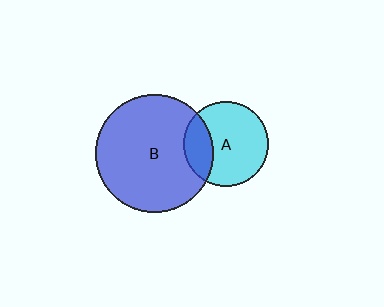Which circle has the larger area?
Circle B (blue).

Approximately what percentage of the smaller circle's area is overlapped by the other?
Approximately 25%.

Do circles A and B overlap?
Yes.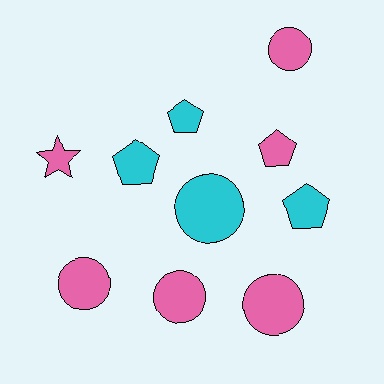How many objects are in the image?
There are 10 objects.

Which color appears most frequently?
Pink, with 6 objects.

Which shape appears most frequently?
Circle, with 5 objects.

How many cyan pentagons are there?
There are 3 cyan pentagons.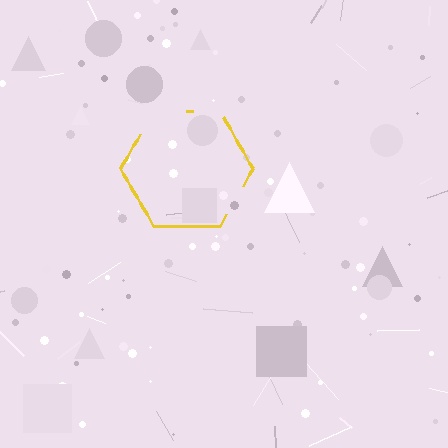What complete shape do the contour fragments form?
The contour fragments form a hexagon.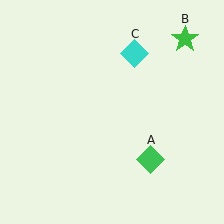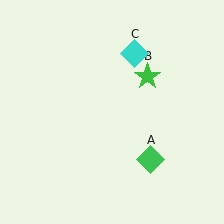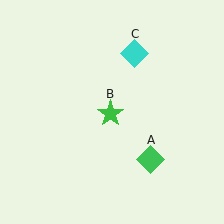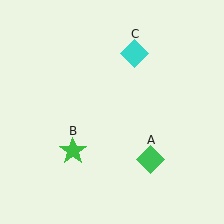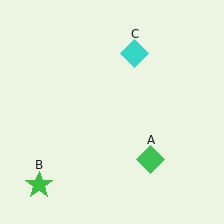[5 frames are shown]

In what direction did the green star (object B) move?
The green star (object B) moved down and to the left.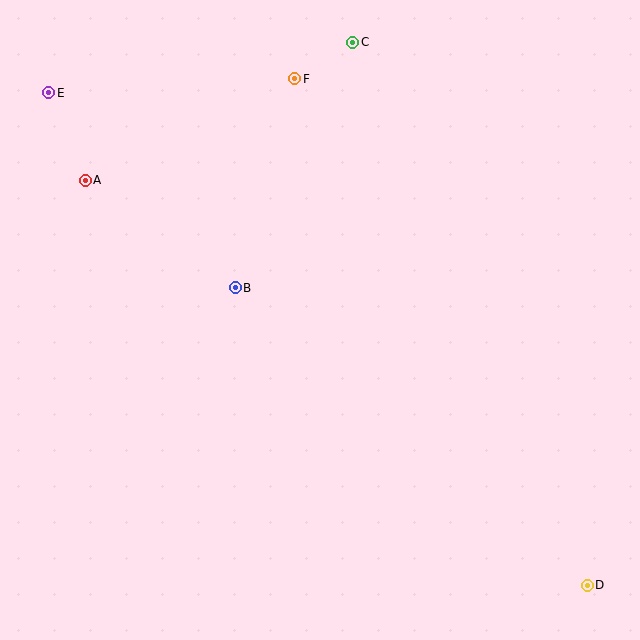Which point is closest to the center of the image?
Point B at (235, 288) is closest to the center.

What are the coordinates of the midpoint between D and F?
The midpoint between D and F is at (441, 332).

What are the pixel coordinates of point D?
Point D is at (587, 585).